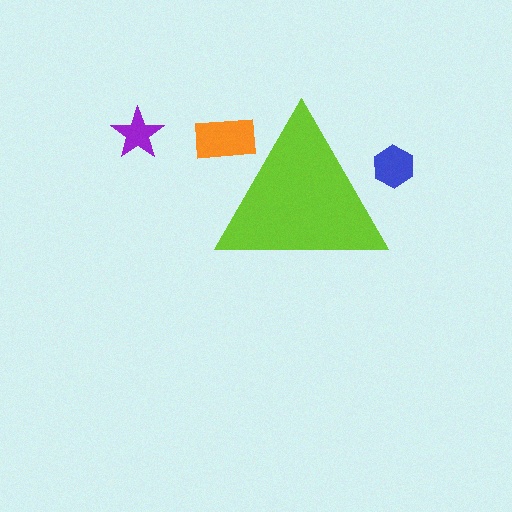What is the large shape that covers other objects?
A lime triangle.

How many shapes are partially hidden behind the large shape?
2 shapes are partially hidden.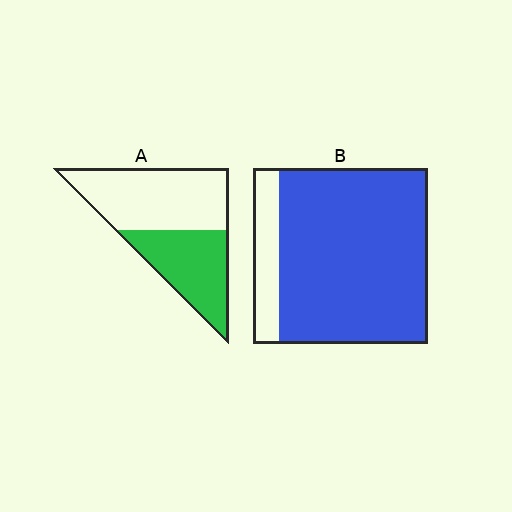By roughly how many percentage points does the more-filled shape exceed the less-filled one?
By roughly 45 percentage points (B over A).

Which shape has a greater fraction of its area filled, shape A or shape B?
Shape B.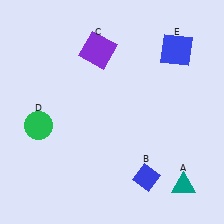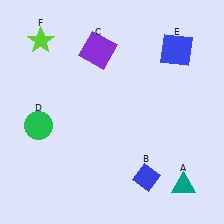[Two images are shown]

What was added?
A lime star (F) was added in Image 2.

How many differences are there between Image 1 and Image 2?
There is 1 difference between the two images.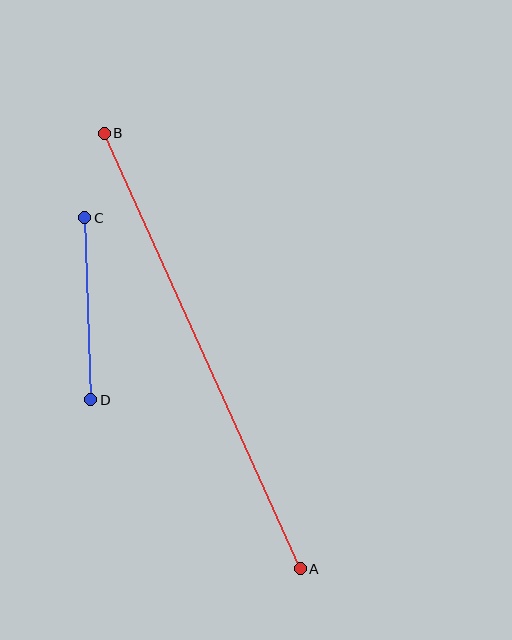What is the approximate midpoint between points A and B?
The midpoint is at approximately (202, 351) pixels.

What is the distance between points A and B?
The distance is approximately 478 pixels.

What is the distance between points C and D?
The distance is approximately 182 pixels.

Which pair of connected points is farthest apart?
Points A and B are farthest apart.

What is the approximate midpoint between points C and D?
The midpoint is at approximately (88, 309) pixels.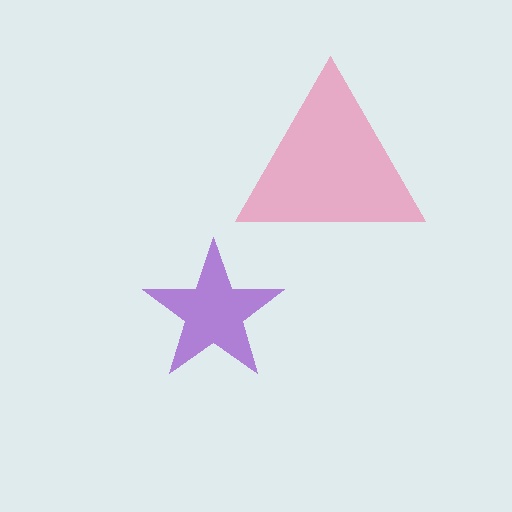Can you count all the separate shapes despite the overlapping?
Yes, there are 2 separate shapes.